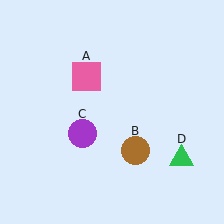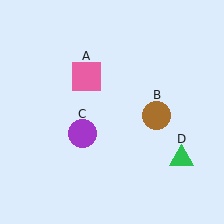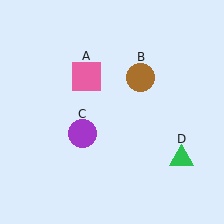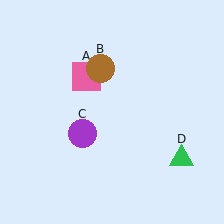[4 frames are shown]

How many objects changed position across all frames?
1 object changed position: brown circle (object B).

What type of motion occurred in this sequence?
The brown circle (object B) rotated counterclockwise around the center of the scene.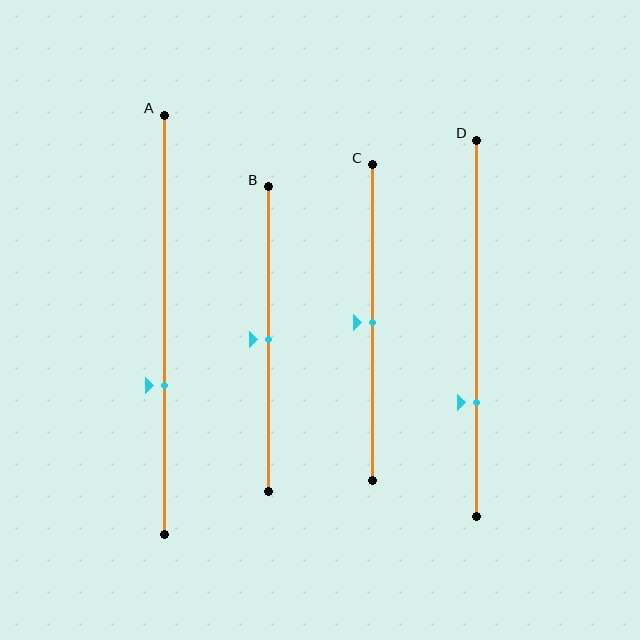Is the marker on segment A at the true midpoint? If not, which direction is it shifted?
No, the marker on segment A is shifted downward by about 15% of the segment length.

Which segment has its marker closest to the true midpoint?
Segment B has its marker closest to the true midpoint.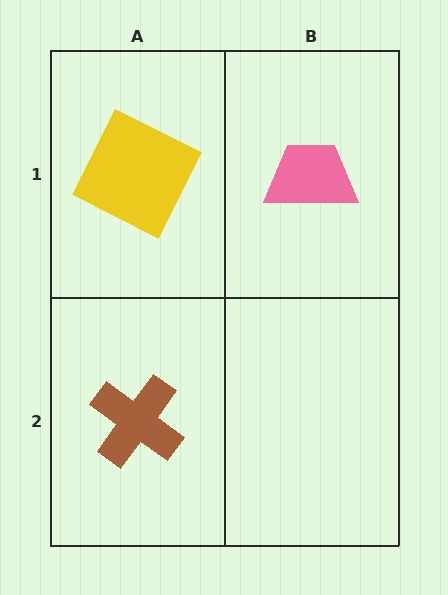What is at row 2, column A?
A brown cross.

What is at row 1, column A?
A yellow square.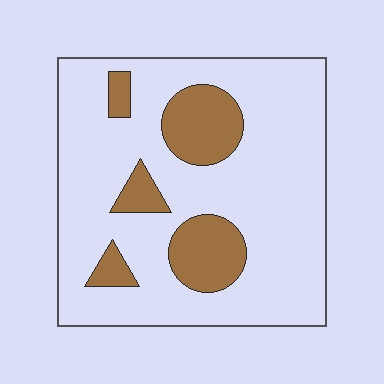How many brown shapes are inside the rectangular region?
5.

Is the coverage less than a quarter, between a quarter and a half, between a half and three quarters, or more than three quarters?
Less than a quarter.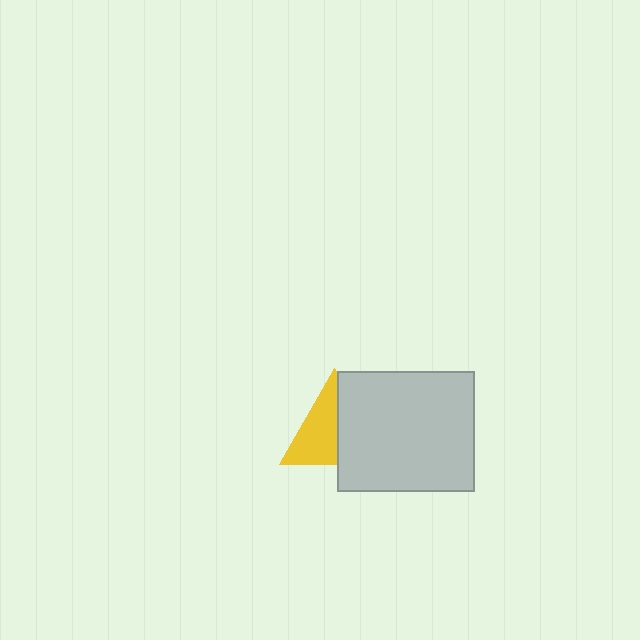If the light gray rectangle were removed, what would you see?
You would see the complete yellow triangle.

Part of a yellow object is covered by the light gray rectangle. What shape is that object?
It is a triangle.